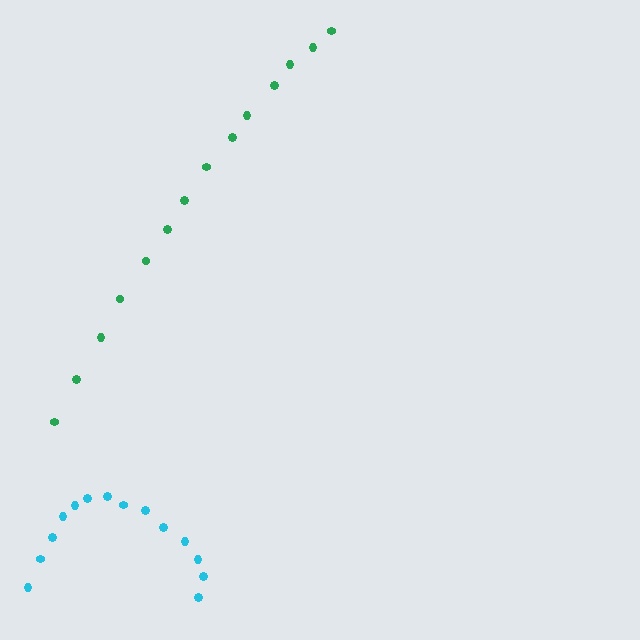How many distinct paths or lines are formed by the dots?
There are 2 distinct paths.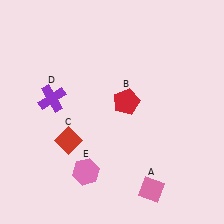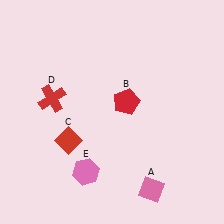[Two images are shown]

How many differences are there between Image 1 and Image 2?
There is 1 difference between the two images.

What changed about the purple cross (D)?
In Image 1, D is purple. In Image 2, it changed to red.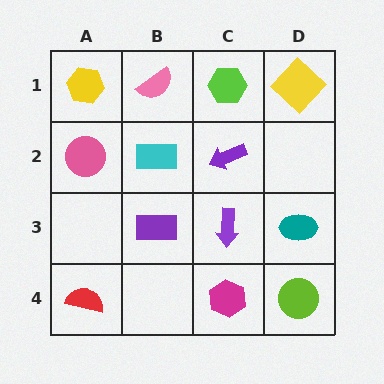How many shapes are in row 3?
3 shapes.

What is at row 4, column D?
A lime circle.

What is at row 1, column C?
A lime hexagon.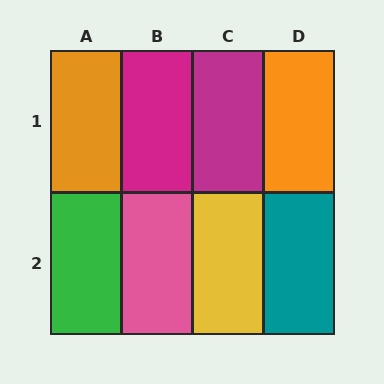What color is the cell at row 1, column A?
Orange.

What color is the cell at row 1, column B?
Magenta.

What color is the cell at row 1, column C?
Magenta.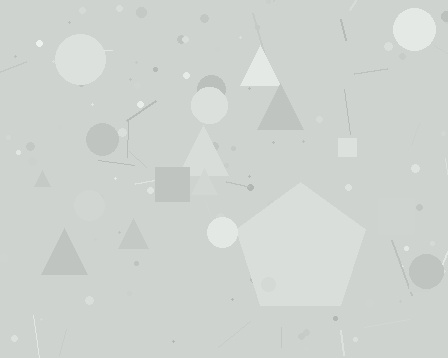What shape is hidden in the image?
A pentagon is hidden in the image.